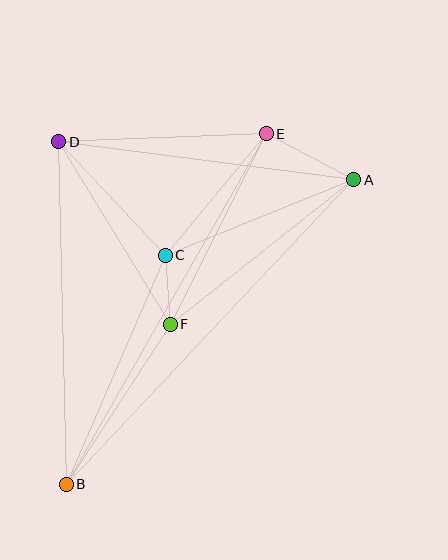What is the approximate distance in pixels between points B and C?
The distance between B and C is approximately 250 pixels.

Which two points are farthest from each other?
Points A and B are farthest from each other.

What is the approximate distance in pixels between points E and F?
The distance between E and F is approximately 213 pixels.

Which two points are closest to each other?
Points C and F are closest to each other.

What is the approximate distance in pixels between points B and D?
The distance between B and D is approximately 343 pixels.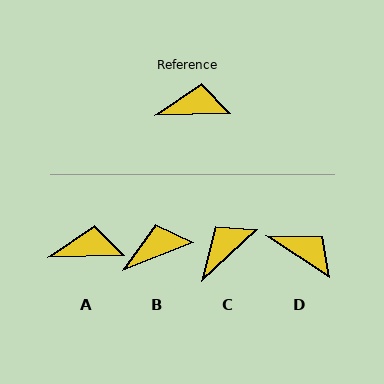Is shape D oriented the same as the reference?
No, it is off by about 36 degrees.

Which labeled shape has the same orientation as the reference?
A.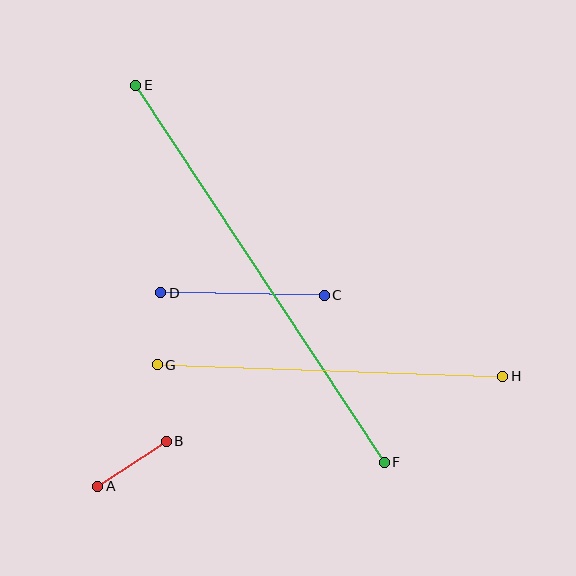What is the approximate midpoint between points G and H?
The midpoint is at approximately (330, 370) pixels.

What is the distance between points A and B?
The distance is approximately 82 pixels.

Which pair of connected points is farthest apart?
Points E and F are farthest apart.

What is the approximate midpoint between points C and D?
The midpoint is at approximately (243, 294) pixels.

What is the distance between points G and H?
The distance is approximately 346 pixels.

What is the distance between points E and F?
The distance is approximately 451 pixels.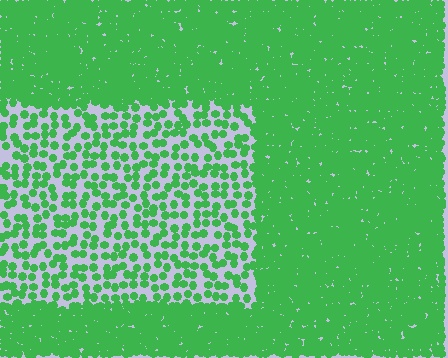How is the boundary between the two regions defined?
The boundary is defined by a change in element density (approximately 3.0x ratio). All elements are the same color, size, and shape.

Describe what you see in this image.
The image contains small green elements arranged at two different densities. A rectangle-shaped region is visible where the elements are less densely packed than the surrounding area.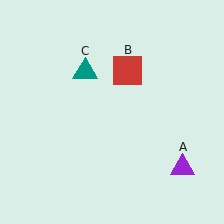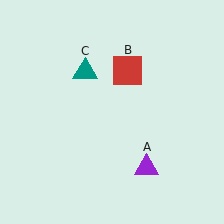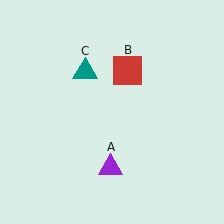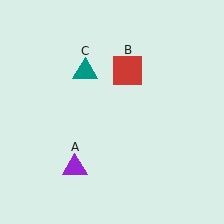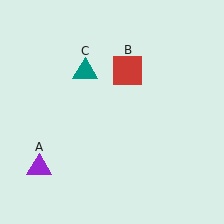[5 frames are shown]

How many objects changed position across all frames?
1 object changed position: purple triangle (object A).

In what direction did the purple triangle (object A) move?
The purple triangle (object A) moved left.